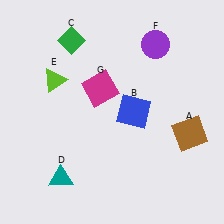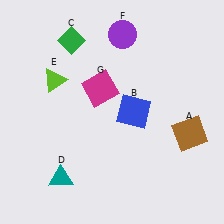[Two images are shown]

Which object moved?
The purple circle (F) moved left.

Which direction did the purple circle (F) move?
The purple circle (F) moved left.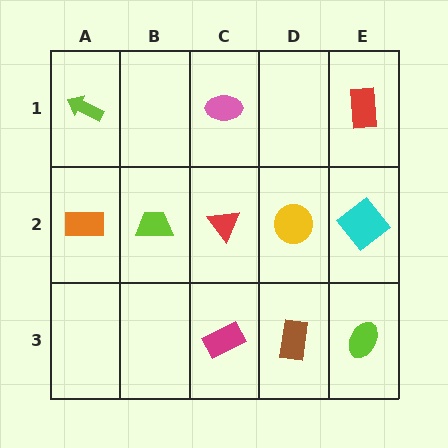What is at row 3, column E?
A lime ellipse.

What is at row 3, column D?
A brown rectangle.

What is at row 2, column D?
A yellow circle.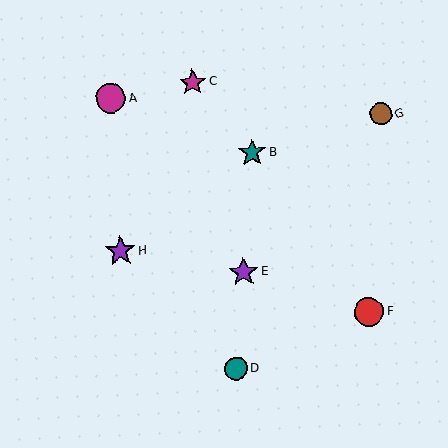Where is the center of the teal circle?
The center of the teal circle is at (236, 369).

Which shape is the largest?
The purple star (labeled H) is the largest.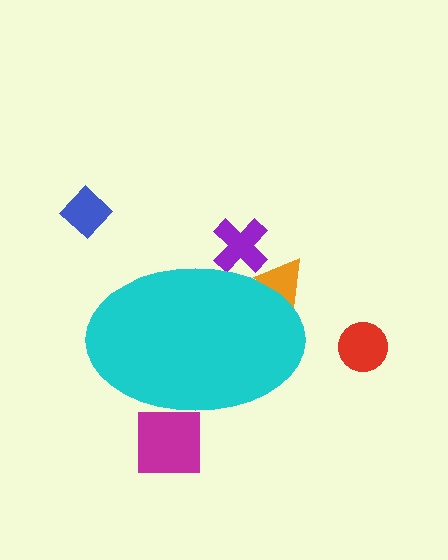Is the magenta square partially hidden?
Yes, the magenta square is partially hidden behind the cyan ellipse.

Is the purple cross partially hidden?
Yes, the purple cross is partially hidden behind the cyan ellipse.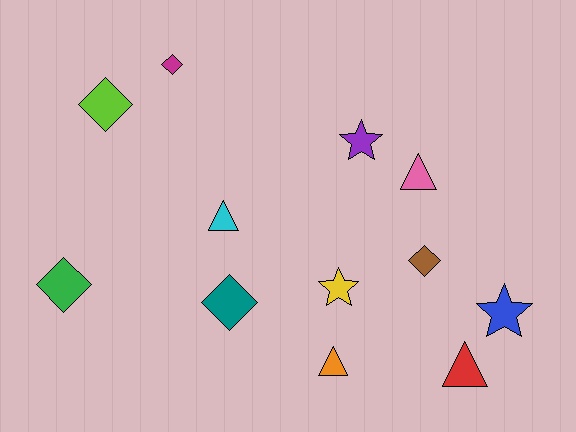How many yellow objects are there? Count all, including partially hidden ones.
There is 1 yellow object.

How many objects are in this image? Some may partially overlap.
There are 12 objects.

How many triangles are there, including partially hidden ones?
There are 4 triangles.